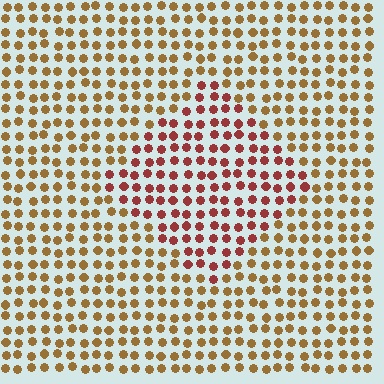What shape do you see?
I see a diamond.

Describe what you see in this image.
The image is filled with small brown elements in a uniform arrangement. A diamond-shaped region is visible where the elements are tinted to a slightly different hue, forming a subtle color boundary.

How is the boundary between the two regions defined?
The boundary is defined purely by a slight shift in hue (about 38 degrees). Spacing, size, and orientation are identical on both sides.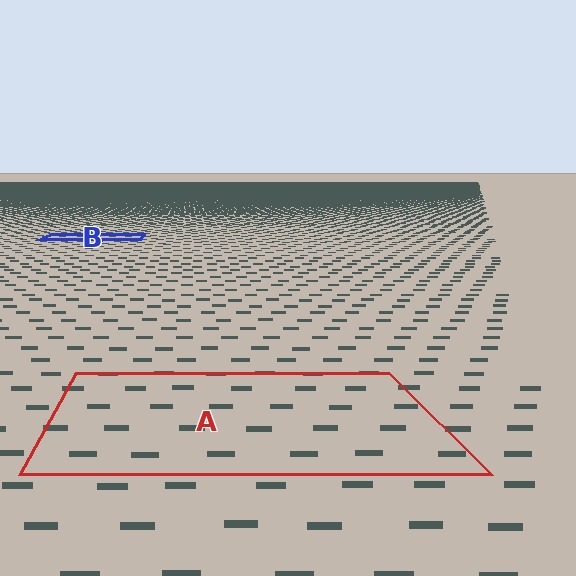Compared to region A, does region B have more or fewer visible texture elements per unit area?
Region B has more texture elements per unit area — they are packed more densely because it is farther away.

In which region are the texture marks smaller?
The texture marks are smaller in region B, because it is farther away.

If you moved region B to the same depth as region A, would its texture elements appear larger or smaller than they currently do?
They would appear larger. At a closer depth, the same texture elements are projected at a bigger on-screen size.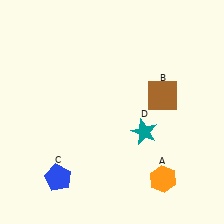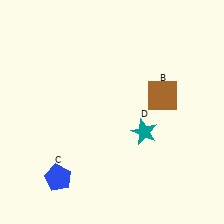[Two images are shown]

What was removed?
The orange hexagon (A) was removed in Image 2.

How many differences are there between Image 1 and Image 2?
There is 1 difference between the two images.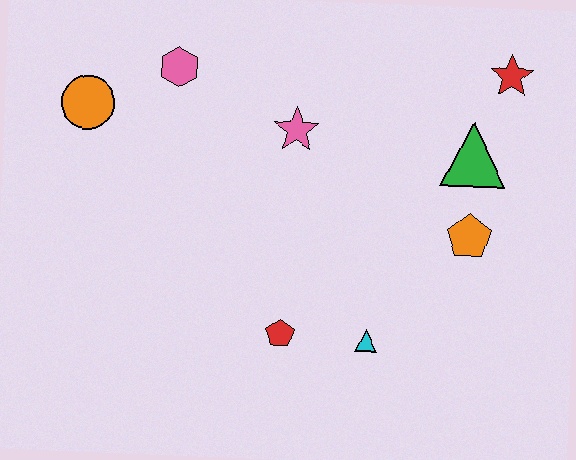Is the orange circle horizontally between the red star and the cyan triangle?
No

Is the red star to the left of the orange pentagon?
No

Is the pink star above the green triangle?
Yes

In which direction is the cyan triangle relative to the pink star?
The cyan triangle is below the pink star.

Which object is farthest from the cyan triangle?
The orange circle is farthest from the cyan triangle.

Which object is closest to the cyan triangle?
The red pentagon is closest to the cyan triangle.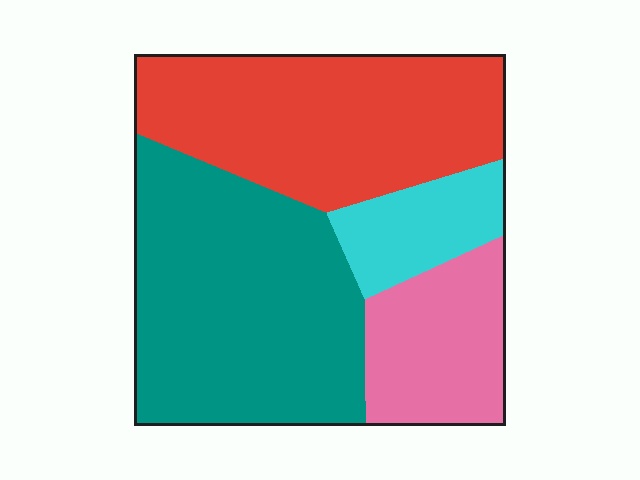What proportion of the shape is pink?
Pink takes up less than a sixth of the shape.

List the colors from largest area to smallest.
From largest to smallest: teal, red, pink, cyan.